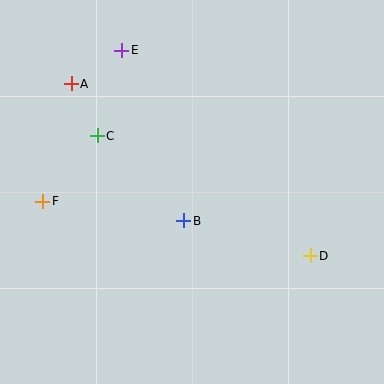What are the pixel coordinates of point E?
Point E is at (122, 50).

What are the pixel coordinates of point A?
Point A is at (71, 84).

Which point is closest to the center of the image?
Point B at (184, 221) is closest to the center.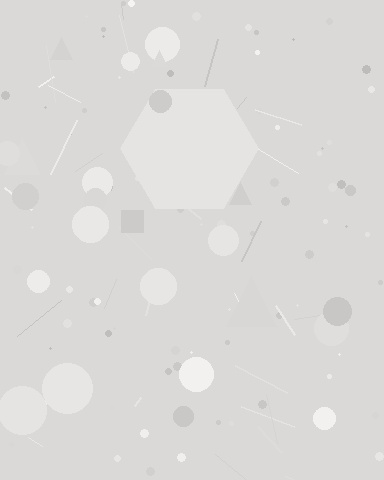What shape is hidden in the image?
A hexagon is hidden in the image.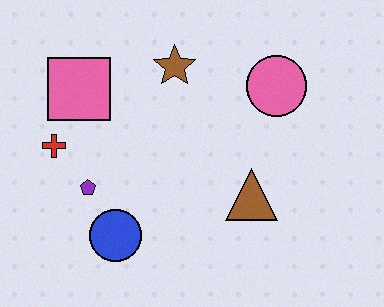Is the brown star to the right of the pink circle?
No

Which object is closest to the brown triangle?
The pink circle is closest to the brown triangle.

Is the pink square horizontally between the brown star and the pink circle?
No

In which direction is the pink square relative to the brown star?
The pink square is to the left of the brown star.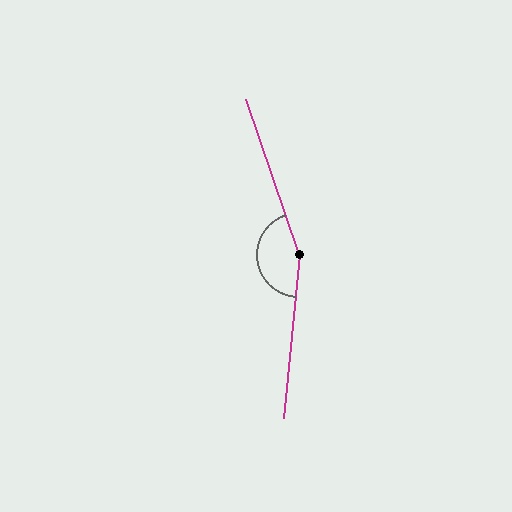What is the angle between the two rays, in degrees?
Approximately 156 degrees.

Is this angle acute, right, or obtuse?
It is obtuse.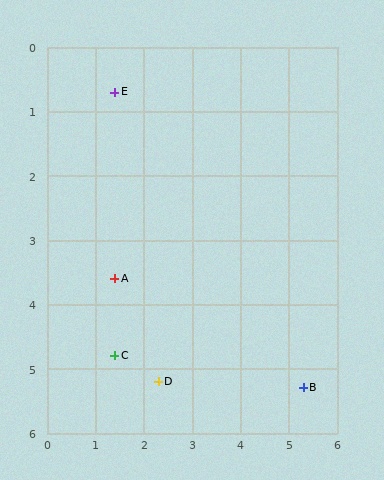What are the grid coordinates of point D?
Point D is at approximately (2.3, 5.2).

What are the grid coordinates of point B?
Point B is at approximately (5.3, 5.3).